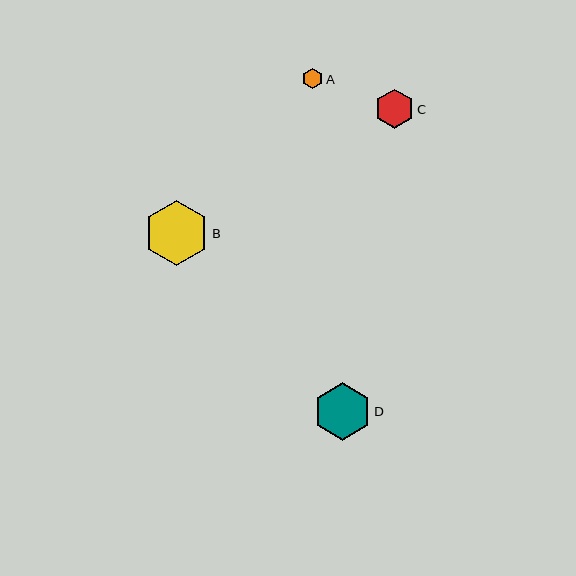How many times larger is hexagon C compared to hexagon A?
Hexagon C is approximately 2.0 times the size of hexagon A.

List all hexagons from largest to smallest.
From largest to smallest: B, D, C, A.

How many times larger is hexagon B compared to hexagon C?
Hexagon B is approximately 1.6 times the size of hexagon C.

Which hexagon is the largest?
Hexagon B is the largest with a size of approximately 65 pixels.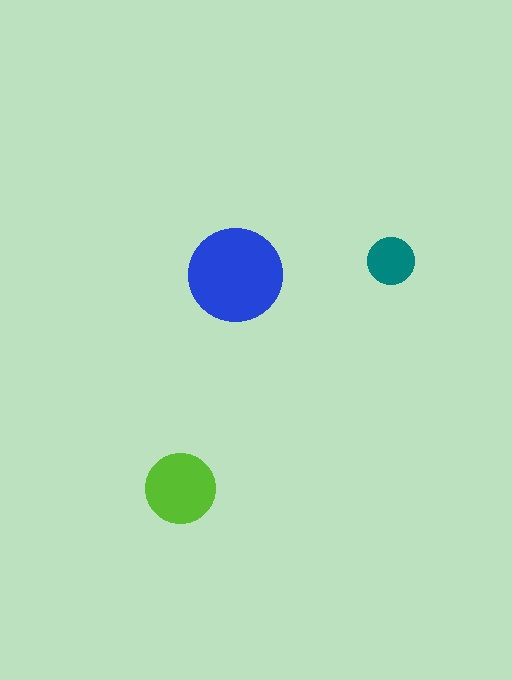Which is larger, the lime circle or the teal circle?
The lime one.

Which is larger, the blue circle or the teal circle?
The blue one.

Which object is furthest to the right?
The teal circle is rightmost.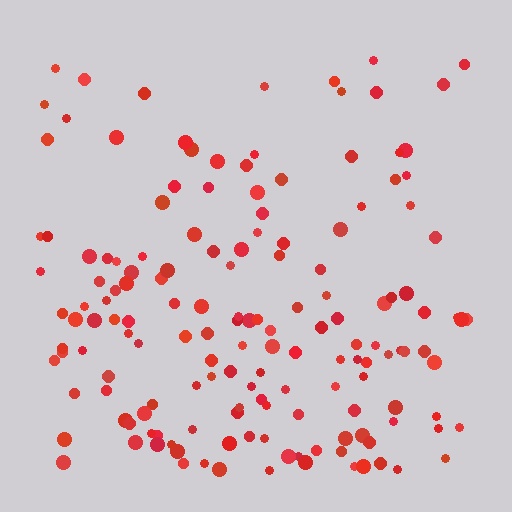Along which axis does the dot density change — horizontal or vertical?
Vertical.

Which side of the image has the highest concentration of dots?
The bottom.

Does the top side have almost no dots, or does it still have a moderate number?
Still a moderate number, just noticeably fewer than the bottom.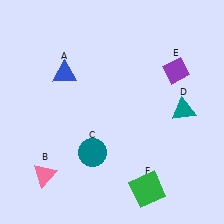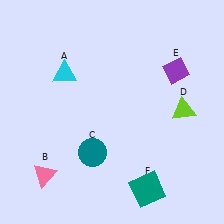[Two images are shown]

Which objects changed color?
A changed from blue to cyan. D changed from teal to lime. F changed from green to teal.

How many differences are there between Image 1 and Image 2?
There are 3 differences between the two images.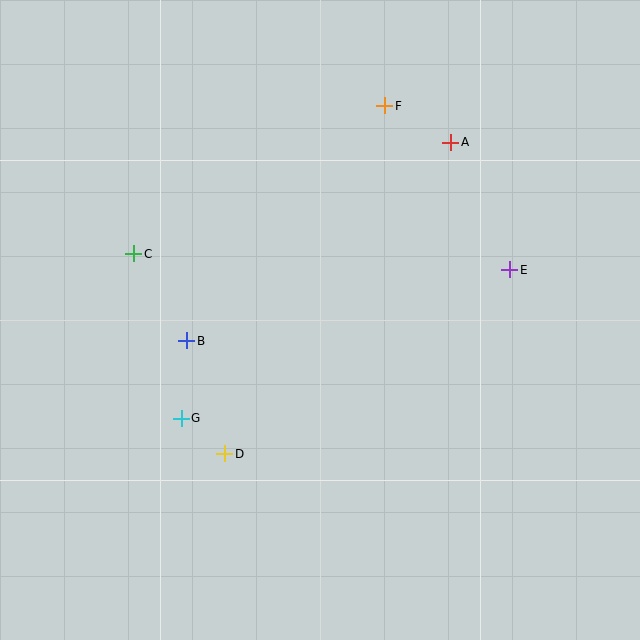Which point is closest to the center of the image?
Point B at (187, 341) is closest to the center.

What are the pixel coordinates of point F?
Point F is at (385, 106).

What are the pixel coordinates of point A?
Point A is at (451, 142).